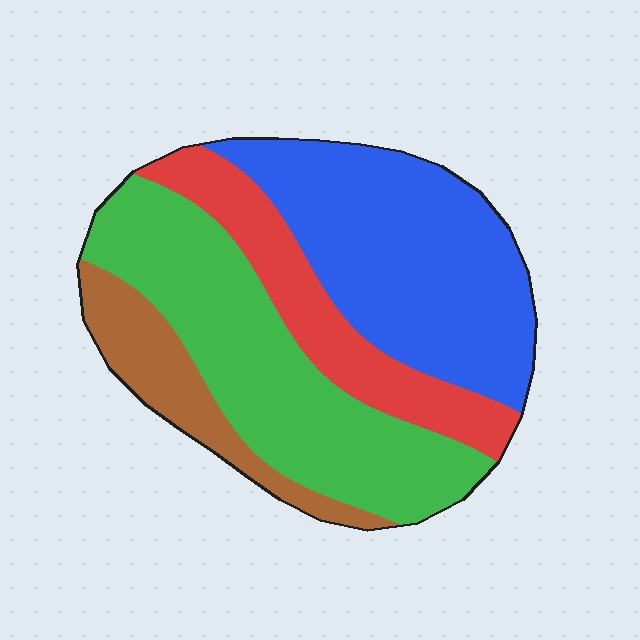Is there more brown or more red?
Red.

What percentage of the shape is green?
Green takes up between a quarter and a half of the shape.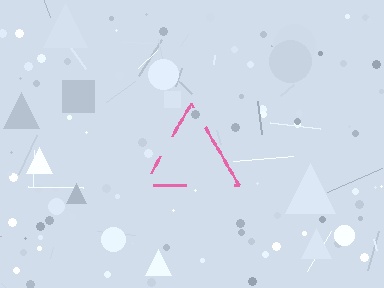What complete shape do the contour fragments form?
The contour fragments form a triangle.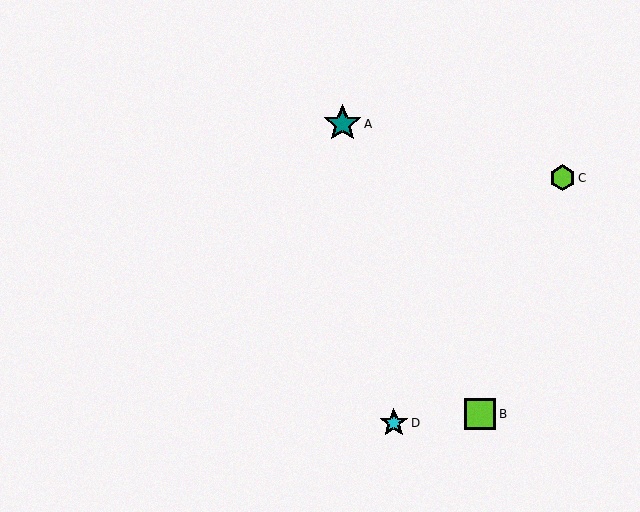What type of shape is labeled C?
Shape C is a lime hexagon.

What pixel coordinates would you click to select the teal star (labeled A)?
Click at (343, 124) to select the teal star A.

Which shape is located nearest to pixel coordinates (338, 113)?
The teal star (labeled A) at (343, 124) is nearest to that location.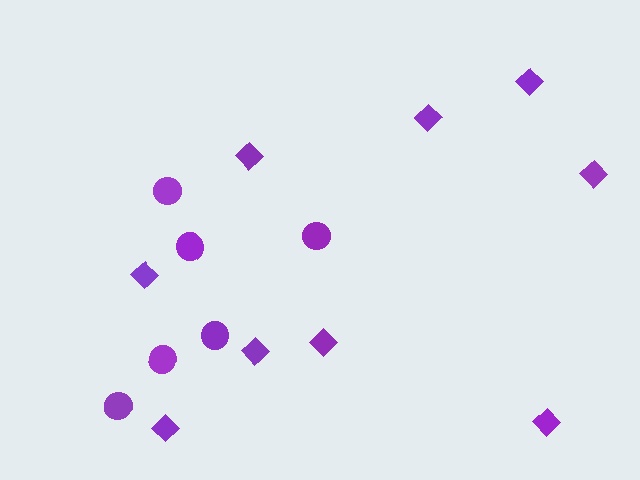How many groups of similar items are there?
There are 2 groups: one group of circles (6) and one group of diamonds (9).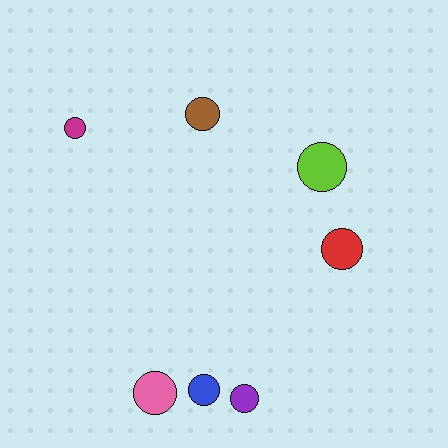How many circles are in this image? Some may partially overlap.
There are 7 circles.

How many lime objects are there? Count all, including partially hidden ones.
There is 1 lime object.